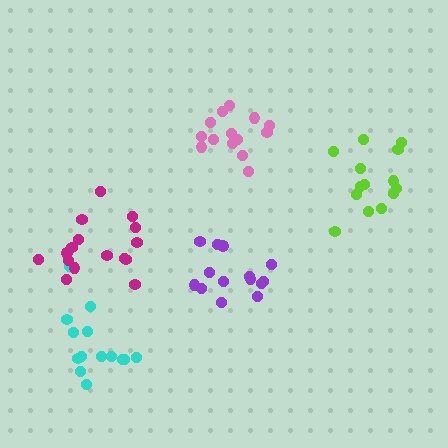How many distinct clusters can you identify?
There are 5 distinct clusters.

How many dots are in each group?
Group 1: 14 dots, Group 2: 14 dots, Group 3: 14 dots, Group 4: 14 dots, Group 5: 16 dots (72 total).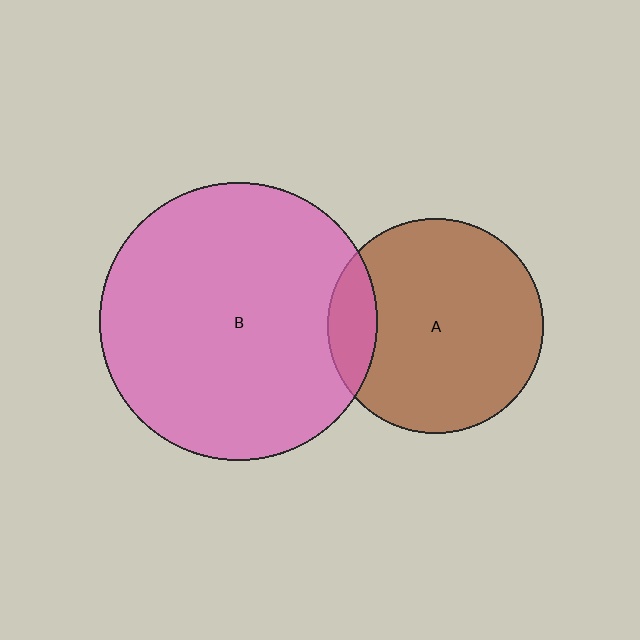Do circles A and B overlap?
Yes.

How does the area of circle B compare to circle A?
Approximately 1.7 times.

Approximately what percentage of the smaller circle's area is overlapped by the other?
Approximately 15%.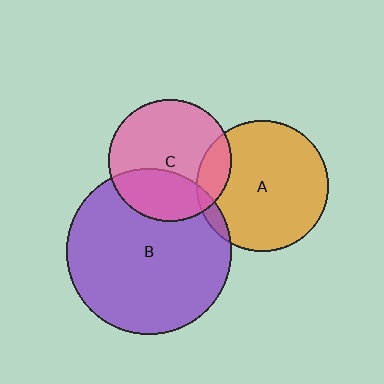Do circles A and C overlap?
Yes.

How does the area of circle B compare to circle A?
Approximately 1.6 times.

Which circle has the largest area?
Circle B (purple).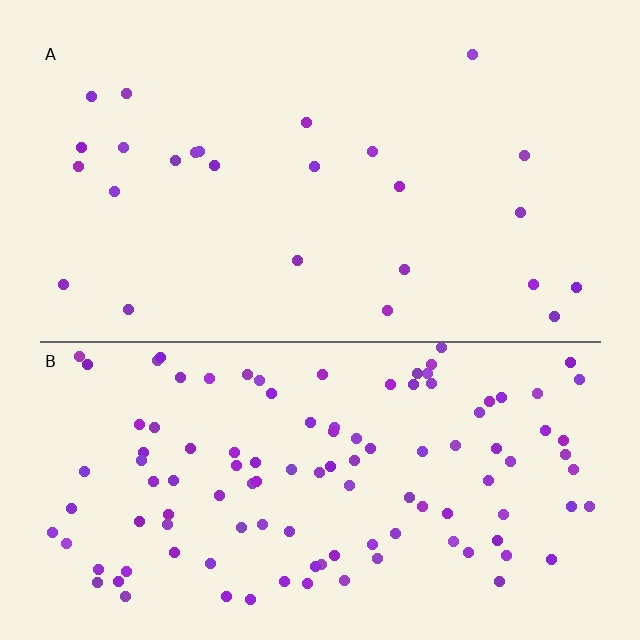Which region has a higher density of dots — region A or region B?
B (the bottom).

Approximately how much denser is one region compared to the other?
Approximately 4.4× — region B over region A.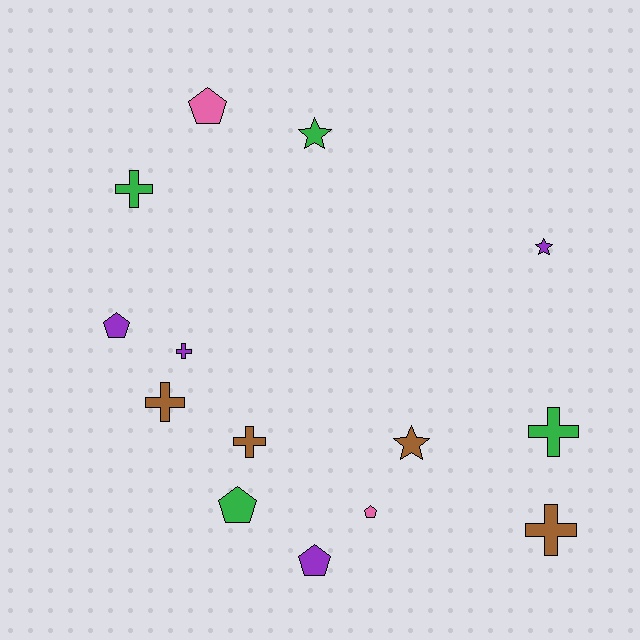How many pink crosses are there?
There are no pink crosses.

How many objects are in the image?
There are 14 objects.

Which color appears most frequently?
Brown, with 4 objects.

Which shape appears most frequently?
Cross, with 6 objects.